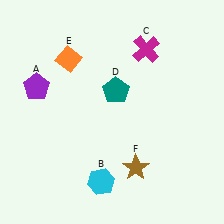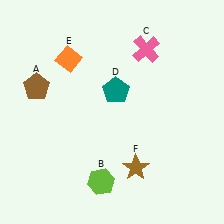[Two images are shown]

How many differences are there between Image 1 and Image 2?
There are 3 differences between the two images.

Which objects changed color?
A changed from purple to brown. B changed from cyan to lime. C changed from magenta to pink.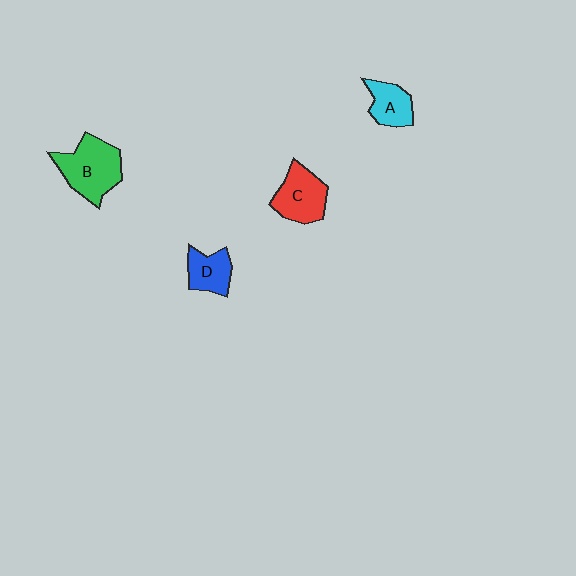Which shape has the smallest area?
Shape A (cyan).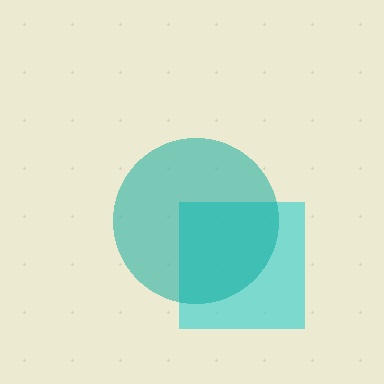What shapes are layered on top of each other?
The layered shapes are: a cyan square, a teal circle.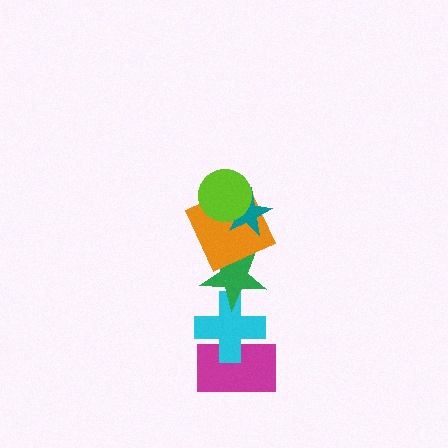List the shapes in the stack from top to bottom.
From top to bottom: the lime circle, the teal star, the orange square, the green star, the cyan cross, the magenta rectangle.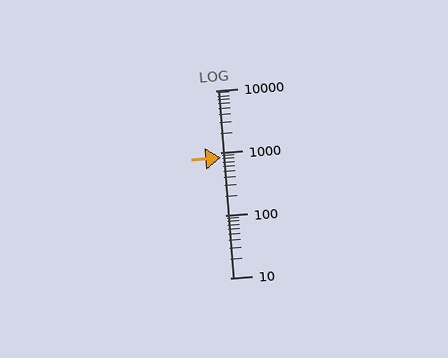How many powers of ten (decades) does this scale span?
The scale spans 3 decades, from 10 to 10000.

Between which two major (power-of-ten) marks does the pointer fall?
The pointer is between 100 and 1000.